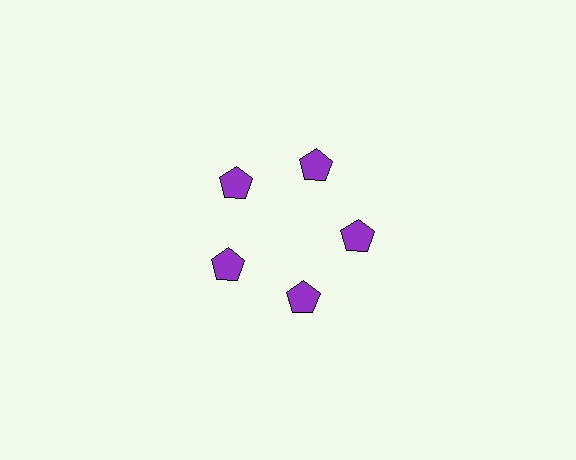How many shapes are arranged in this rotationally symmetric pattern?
There are 5 shapes, arranged in 5 groups of 1.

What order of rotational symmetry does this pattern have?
This pattern has 5-fold rotational symmetry.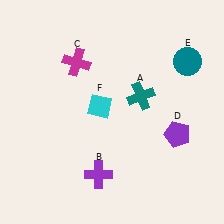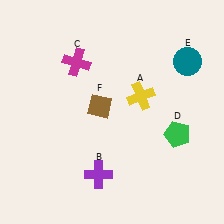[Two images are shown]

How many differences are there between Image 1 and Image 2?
There are 3 differences between the two images.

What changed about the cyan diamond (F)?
In Image 1, F is cyan. In Image 2, it changed to brown.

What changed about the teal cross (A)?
In Image 1, A is teal. In Image 2, it changed to yellow.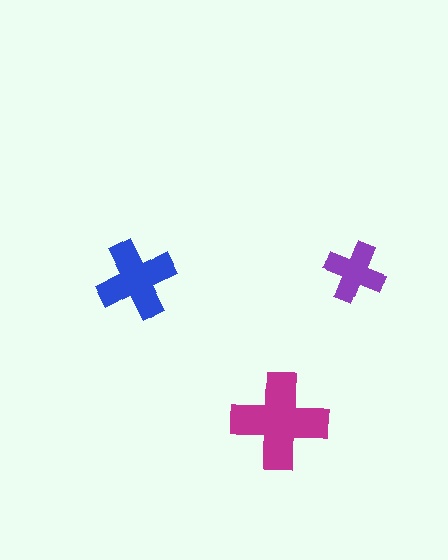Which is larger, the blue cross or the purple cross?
The blue one.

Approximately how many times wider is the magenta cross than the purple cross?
About 1.5 times wider.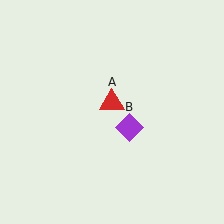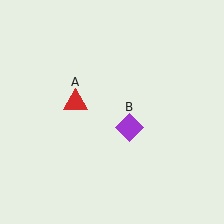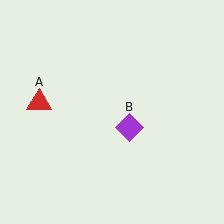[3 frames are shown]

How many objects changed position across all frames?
1 object changed position: red triangle (object A).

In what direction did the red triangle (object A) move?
The red triangle (object A) moved left.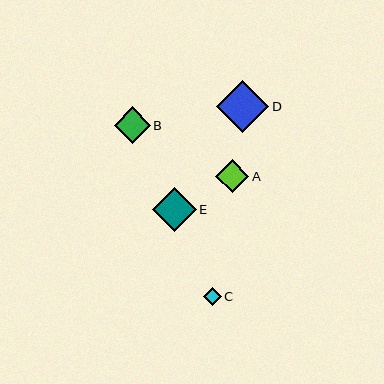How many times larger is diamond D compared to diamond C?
Diamond D is approximately 2.9 times the size of diamond C.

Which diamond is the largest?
Diamond D is the largest with a size of approximately 52 pixels.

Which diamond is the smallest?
Diamond C is the smallest with a size of approximately 18 pixels.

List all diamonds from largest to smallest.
From largest to smallest: D, E, B, A, C.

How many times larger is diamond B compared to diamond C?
Diamond B is approximately 2.0 times the size of diamond C.